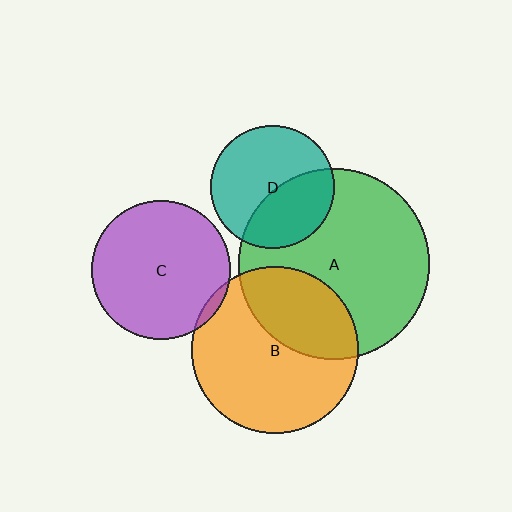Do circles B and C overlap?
Yes.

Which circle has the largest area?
Circle A (green).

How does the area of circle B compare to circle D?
Approximately 1.8 times.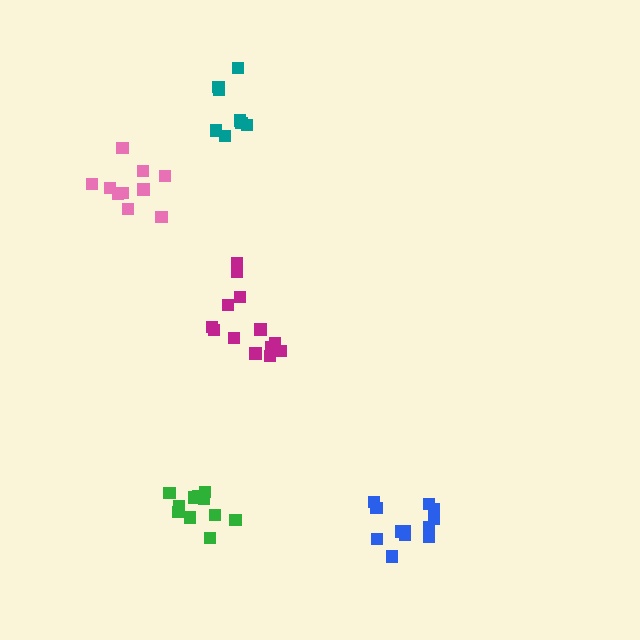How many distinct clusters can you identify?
There are 5 distinct clusters.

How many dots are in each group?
Group 1: 12 dots, Group 2: 11 dots, Group 3: 13 dots, Group 4: 9 dots, Group 5: 10 dots (55 total).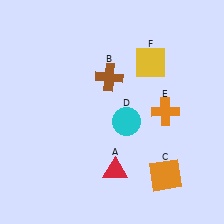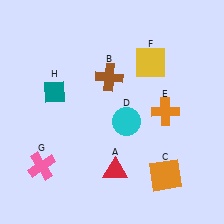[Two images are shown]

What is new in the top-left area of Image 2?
A teal diamond (H) was added in the top-left area of Image 2.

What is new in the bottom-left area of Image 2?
A pink cross (G) was added in the bottom-left area of Image 2.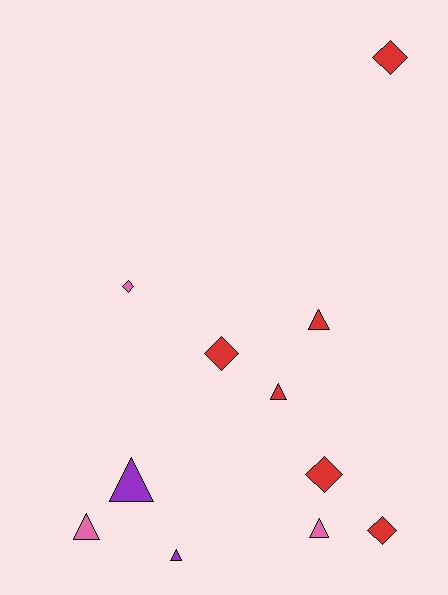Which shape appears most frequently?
Triangle, with 6 objects.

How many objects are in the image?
There are 11 objects.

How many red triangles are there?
There are 2 red triangles.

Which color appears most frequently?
Red, with 6 objects.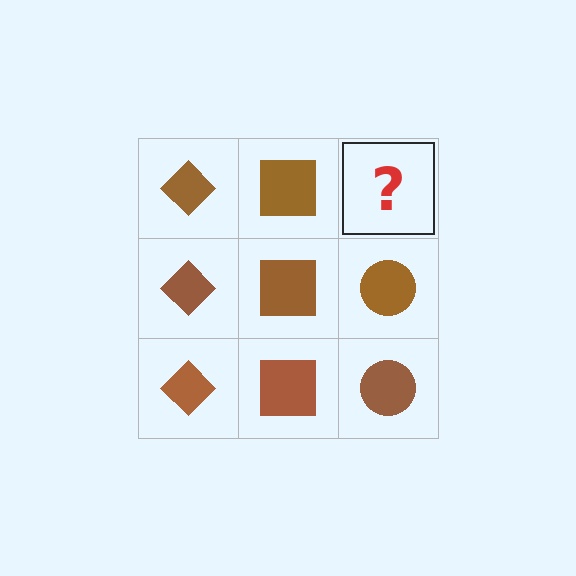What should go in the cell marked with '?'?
The missing cell should contain a brown circle.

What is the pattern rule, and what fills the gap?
The rule is that each column has a consistent shape. The gap should be filled with a brown circle.